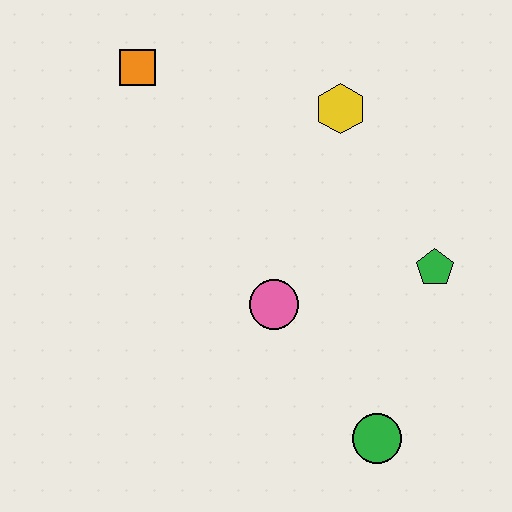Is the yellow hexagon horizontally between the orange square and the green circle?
Yes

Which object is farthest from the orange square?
The green circle is farthest from the orange square.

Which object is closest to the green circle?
The pink circle is closest to the green circle.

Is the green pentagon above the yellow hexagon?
No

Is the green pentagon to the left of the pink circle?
No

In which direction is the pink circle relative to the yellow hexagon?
The pink circle is below the yellow hexagon.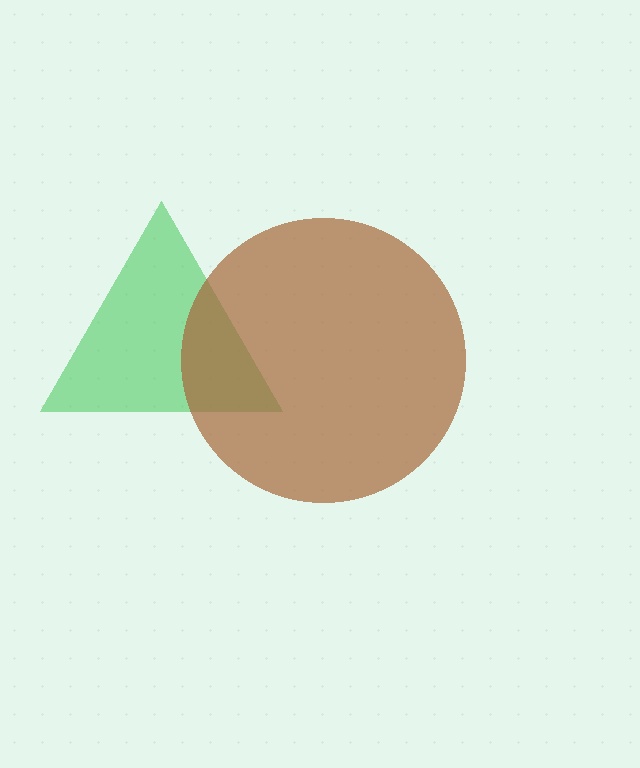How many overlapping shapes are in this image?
There are 2 overlapping shapes in the image.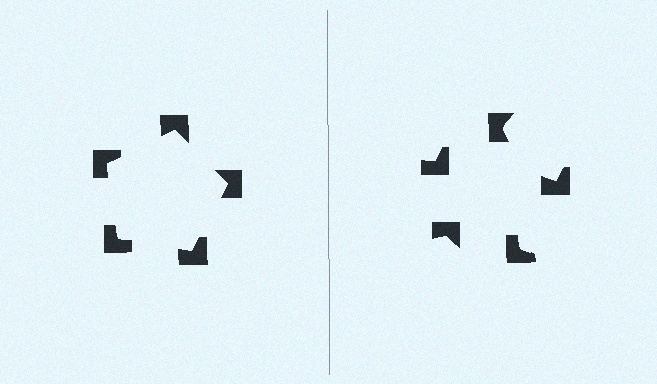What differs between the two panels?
The notched squares are positioned identically on both sides; only the wedge orientations differ. On the left they align to a pentagon; on the right they are misaligned.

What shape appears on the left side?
An illusory pentagon.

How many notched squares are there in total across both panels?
10 — 5 on each side.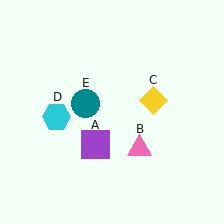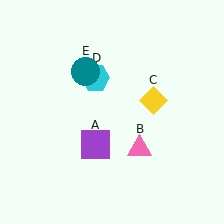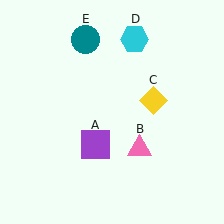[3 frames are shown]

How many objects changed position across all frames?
2 objects changed position: cyan hexagon (object D), teal circle (object E).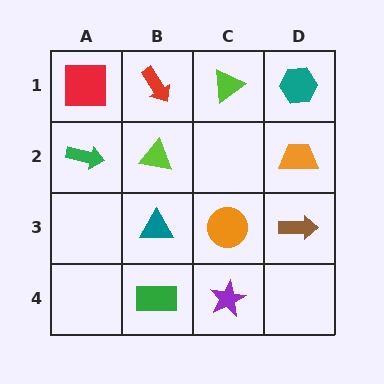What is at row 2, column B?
A lime triangle.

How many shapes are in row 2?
3 shapes.